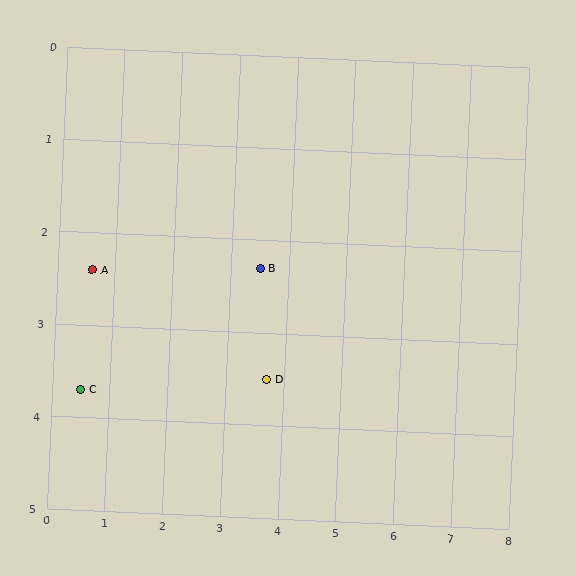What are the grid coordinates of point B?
Point B is at approximately (3.5, 2.3).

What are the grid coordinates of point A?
Point A is at approximately (0.6, 2.4).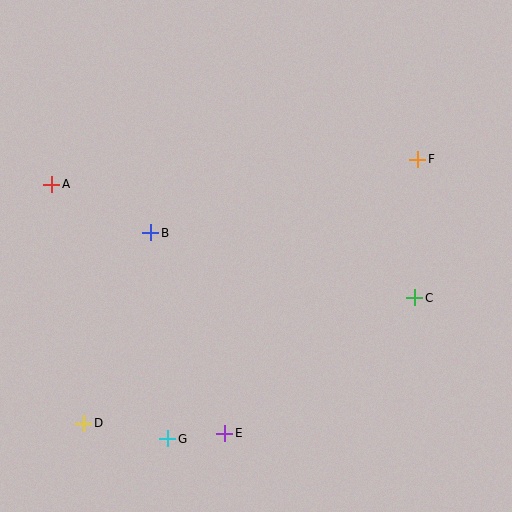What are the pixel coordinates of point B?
Point B is at (151, 233).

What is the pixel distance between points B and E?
The distance between B and E is 213 pixels.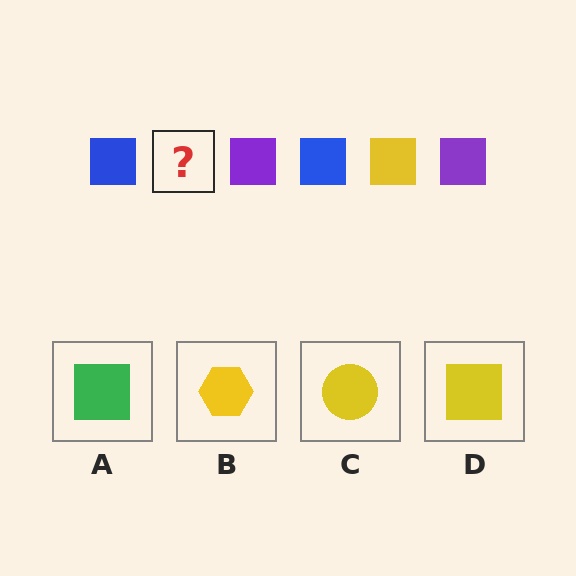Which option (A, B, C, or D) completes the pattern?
D.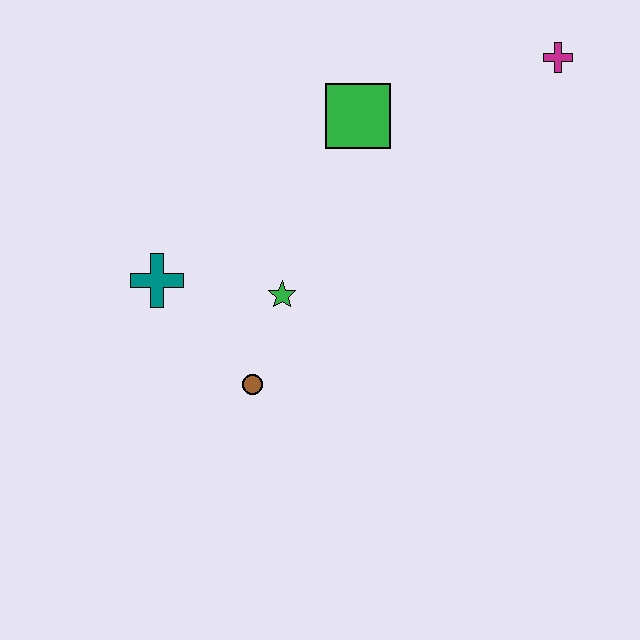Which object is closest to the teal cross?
The green star is closest to the teal cross.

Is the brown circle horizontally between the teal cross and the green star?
Yes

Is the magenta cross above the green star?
Yes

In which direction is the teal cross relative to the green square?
The teal cross is to the left of the green square.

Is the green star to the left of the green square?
Yes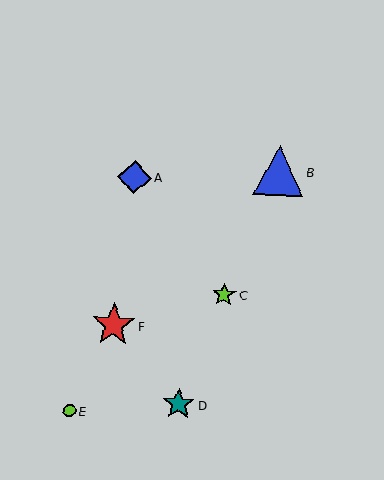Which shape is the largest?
The blue triangle (labeled B) is the largest.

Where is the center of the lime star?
The center of the lime star is at (224, 295).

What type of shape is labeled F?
Shape F is a red star.